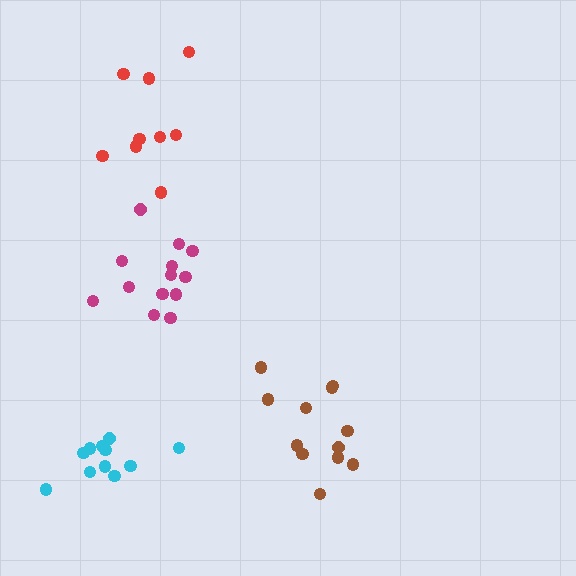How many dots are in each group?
Group 1: 12 dots, Group 2: 13 dots, Group 3: 11 dots, Group 4: 9 dots (45 total).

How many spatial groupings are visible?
There are 4 spatial groupings.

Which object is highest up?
The red cluster is topmost.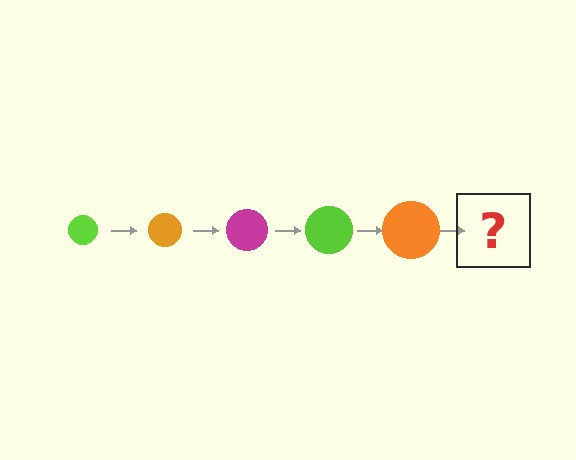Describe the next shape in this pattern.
It should be a magenta circle, larger than the previous one.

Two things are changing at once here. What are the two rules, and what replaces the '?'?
The two rules are that the circle grows larger each step and the color cycles through lime, orange, and magenta. The '?' should be a magenta circle, larger than the previous one.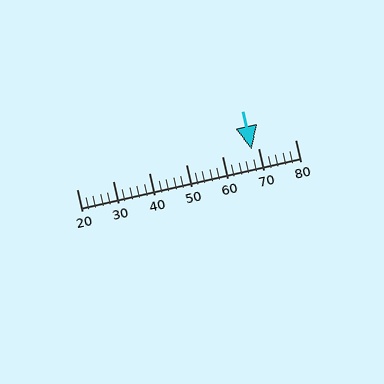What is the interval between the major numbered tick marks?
The major tick marks are spaced 10 units apart.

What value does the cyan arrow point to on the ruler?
The cyan arrow points to approximately 68.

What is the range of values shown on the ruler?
The ruler shows values from 20 to 80.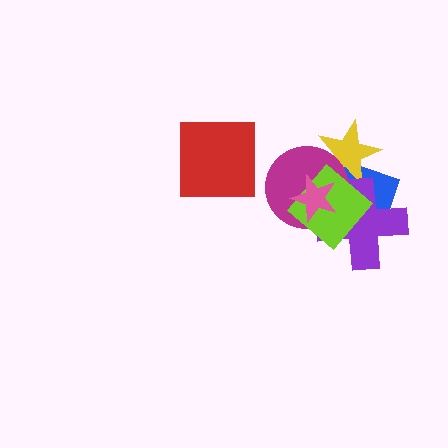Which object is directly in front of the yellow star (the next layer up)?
The magenta circle is directly in front of the yellow star.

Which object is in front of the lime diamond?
The pink star is in front of the lime diamond.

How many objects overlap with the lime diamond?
5 objects overlap with the lime diamond.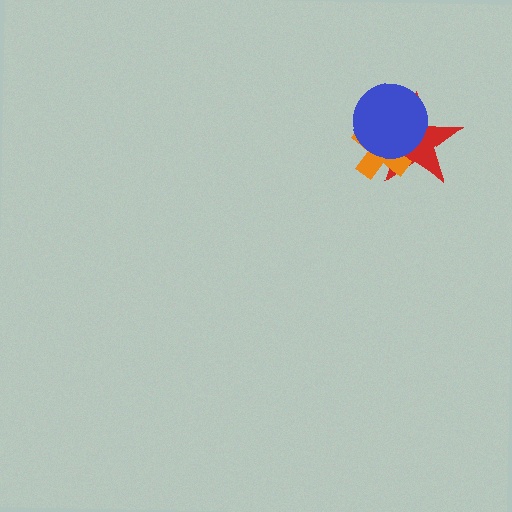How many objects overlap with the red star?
2 objects overlap with the red star.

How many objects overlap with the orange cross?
2 objects overlap with the orange cross.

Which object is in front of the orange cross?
The blue circle is in front of the orange cross.